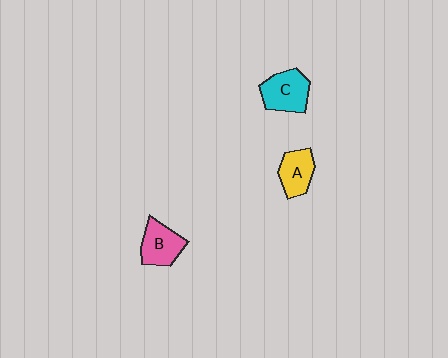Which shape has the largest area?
Shape C (cyan).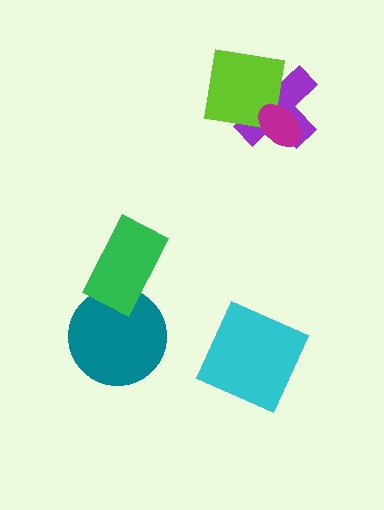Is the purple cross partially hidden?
Yes, it is partially covered by another shape.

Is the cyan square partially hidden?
No, no other shape covers it.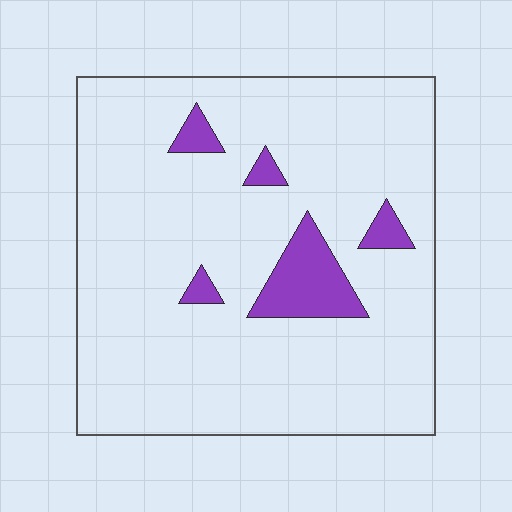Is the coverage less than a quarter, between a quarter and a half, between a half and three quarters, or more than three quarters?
Less than a quarter.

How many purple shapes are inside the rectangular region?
5.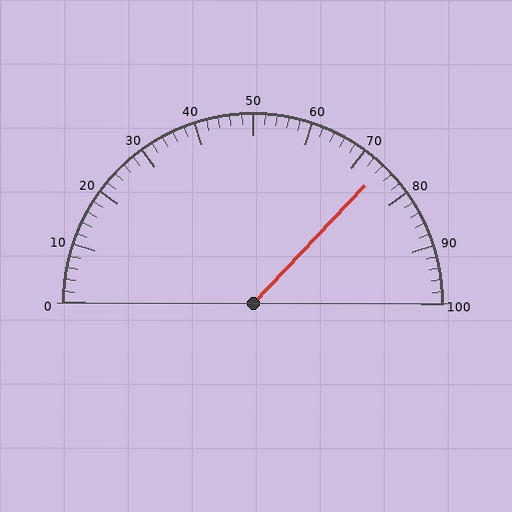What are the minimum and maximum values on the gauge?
The gauge ranges from 0 to 100.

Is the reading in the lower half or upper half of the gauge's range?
The reading is in the upper half of the range (0 to 100).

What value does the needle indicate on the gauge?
The needle indicates approximately 74.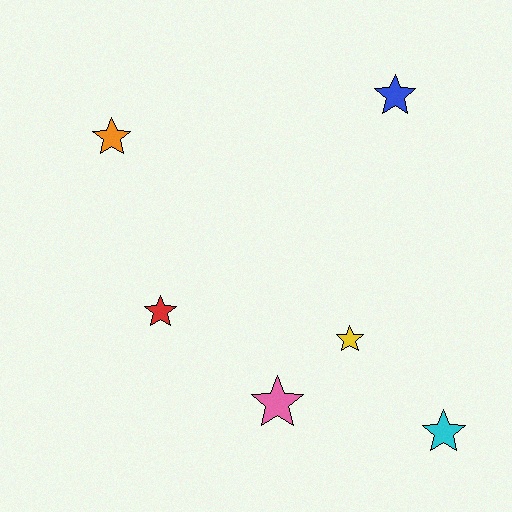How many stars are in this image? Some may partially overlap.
There are 6 stars.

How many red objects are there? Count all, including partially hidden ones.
There is 1 red object.